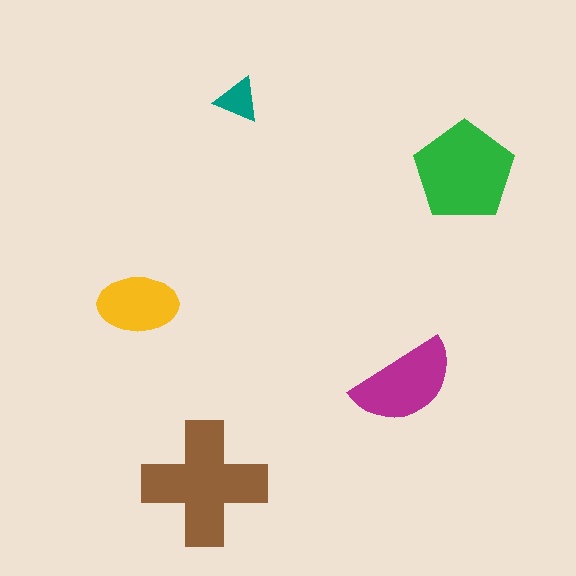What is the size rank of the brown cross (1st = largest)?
1st.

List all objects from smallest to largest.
The teal triangle, the yellow ellipse, the magenta semicircle, the green pentagon, the brown cross.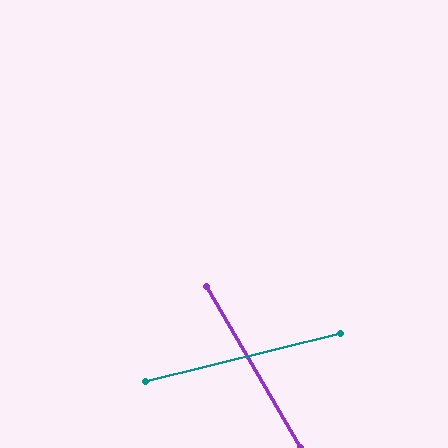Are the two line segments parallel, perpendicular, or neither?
Neither parallel nor perpendicular — they differ by about 74°.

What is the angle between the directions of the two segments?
Approximately 74 degrees.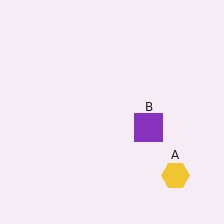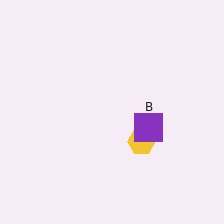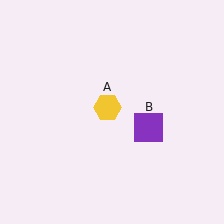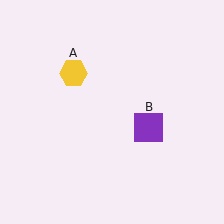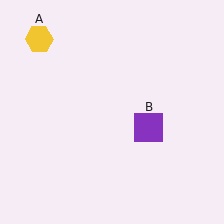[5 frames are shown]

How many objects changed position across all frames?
1 object changed position: yellow hexagon (object A).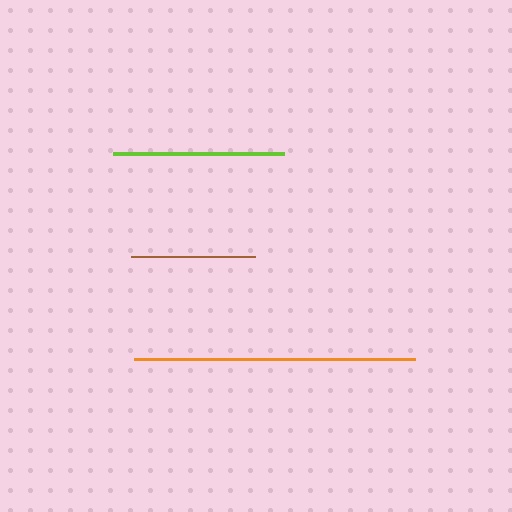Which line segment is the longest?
The orange line is the longest at approximately 282 pixels.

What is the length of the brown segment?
The brown segment is approximately 124 pixels long.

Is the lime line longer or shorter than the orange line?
The orange line is longer than the lime line.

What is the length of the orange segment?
The orange segment is approximately 282 pixels long.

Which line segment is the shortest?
The brown line is the shortest at approximately 124 pixels.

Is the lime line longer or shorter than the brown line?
The lime line is longer than the brown line.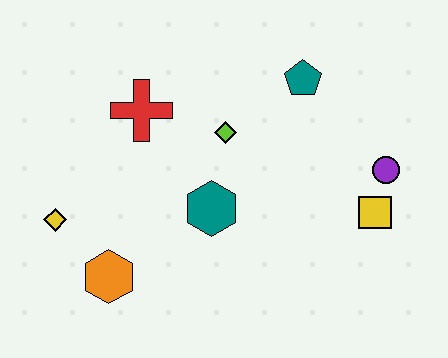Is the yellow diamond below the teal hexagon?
Yes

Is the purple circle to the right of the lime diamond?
Yes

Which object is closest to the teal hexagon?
The lime diamond is closest to the teal hexagon.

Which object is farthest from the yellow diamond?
The purple circle is farthest from the yellow diamond.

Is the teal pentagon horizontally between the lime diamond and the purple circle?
Yes